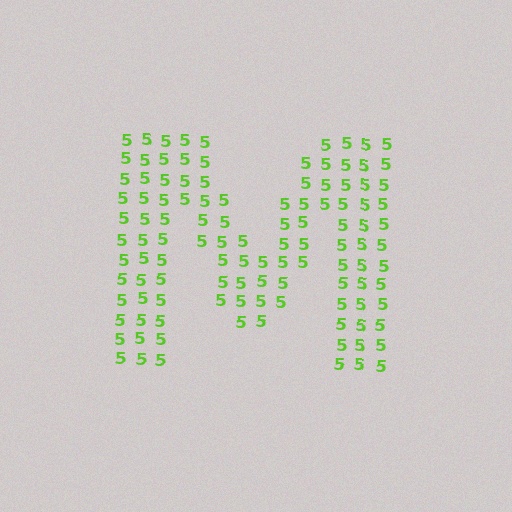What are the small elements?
The small elements are digit 5's.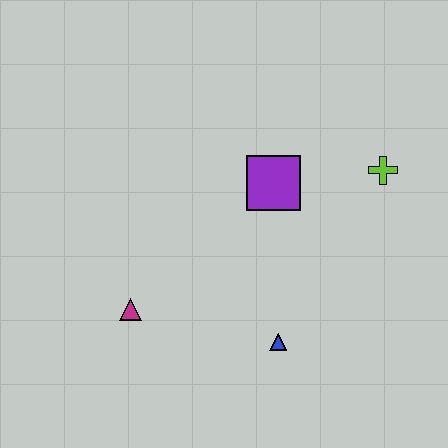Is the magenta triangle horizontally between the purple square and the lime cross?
No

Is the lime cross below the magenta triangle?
No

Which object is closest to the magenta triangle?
The blue triangle is closest to the magenta triangle.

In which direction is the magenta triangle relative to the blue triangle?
The magenta triangle is to the left of the blue triangle.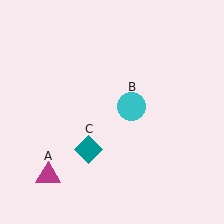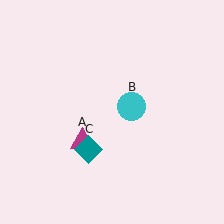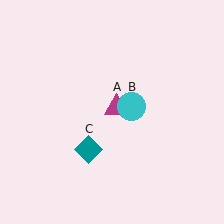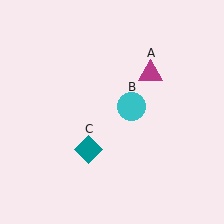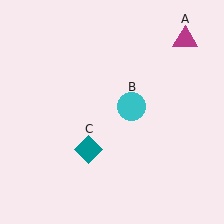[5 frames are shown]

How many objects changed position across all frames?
1 object changed position: magenta triangle (object A).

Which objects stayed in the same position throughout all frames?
Cyan circle (object B) and teal diamond (object C) remained stationary.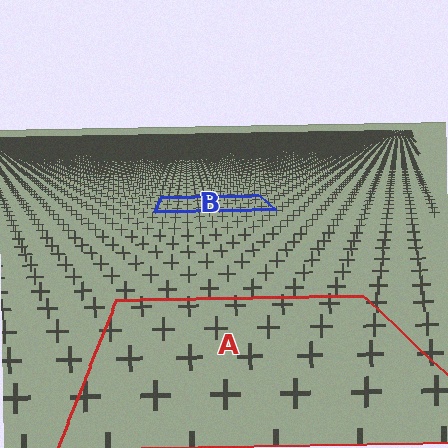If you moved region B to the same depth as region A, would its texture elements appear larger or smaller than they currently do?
They would appear larger. At a closer depth, the same texture elements are projected at a bigger on-screen size.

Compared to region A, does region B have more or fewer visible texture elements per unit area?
Region B has more texture elements per unit area — they are packed more densely because it is farther away.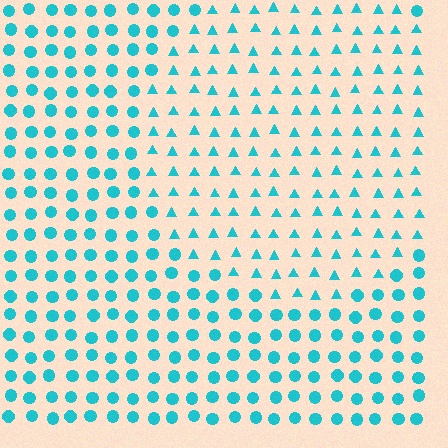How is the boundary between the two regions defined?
The boundary is defined by a change in element shape: triangles inside vs. circles outside. All elements share the same color and spacing.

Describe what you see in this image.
The image is filled with small cyan elements arranged in a uniform grid. A circle-shaped region contains triangles, while the surrounding area contains circles. The boundary is defined purely by the change in element shape.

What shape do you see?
I see a circle.